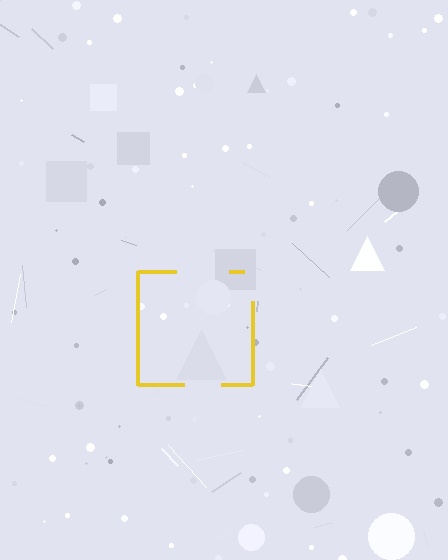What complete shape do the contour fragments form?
The contour fragments form a square.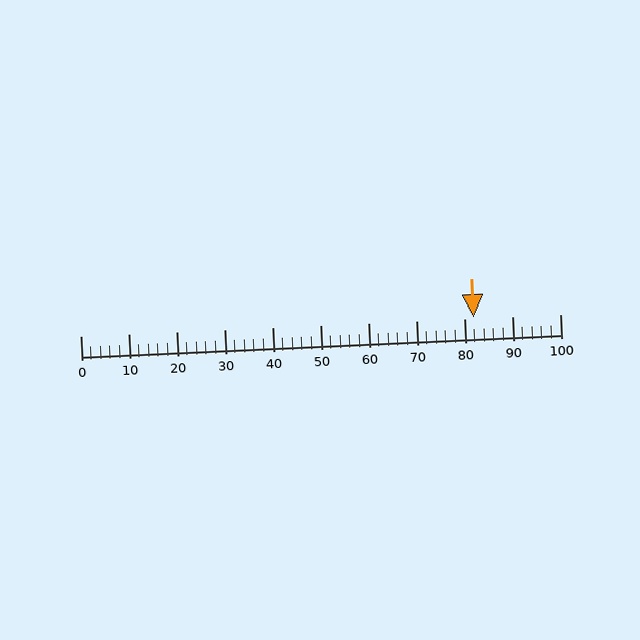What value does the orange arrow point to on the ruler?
The orange arrow points to approximately 82.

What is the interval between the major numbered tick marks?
The major tick marks are spaced 10 units apart.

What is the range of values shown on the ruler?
The ruler shows values from 0 to 100.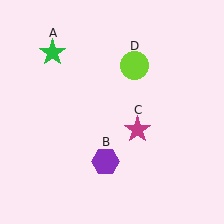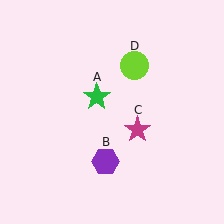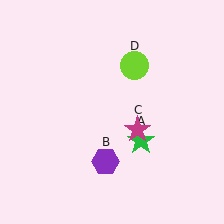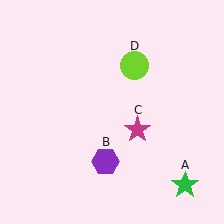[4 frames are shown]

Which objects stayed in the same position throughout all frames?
Purple hexagon (object B) and magenta star (object C) and lime circle (object D) remained stationary.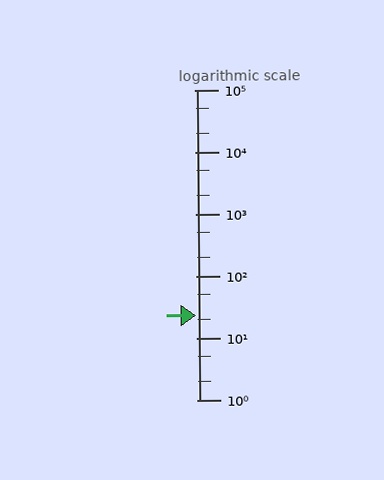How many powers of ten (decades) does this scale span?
The scale spans 5 decades, from 1 to 100000.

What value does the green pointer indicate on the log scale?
The pointer indicates approximately 23.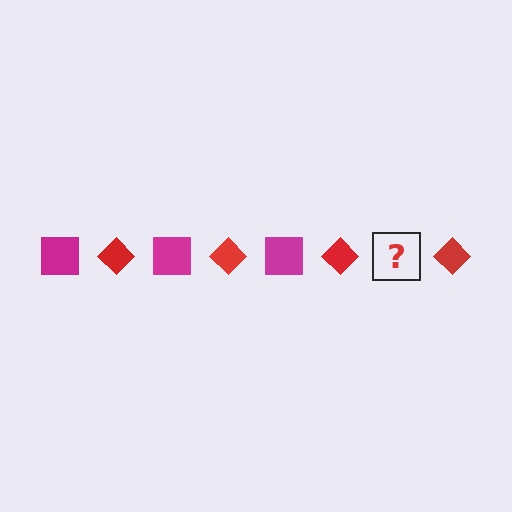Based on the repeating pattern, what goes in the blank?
The blank should be a magenta square.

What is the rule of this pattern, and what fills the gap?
The rule is that the pattern alternates between magenta square and red diamond. The gap should be filled with a magenta square.